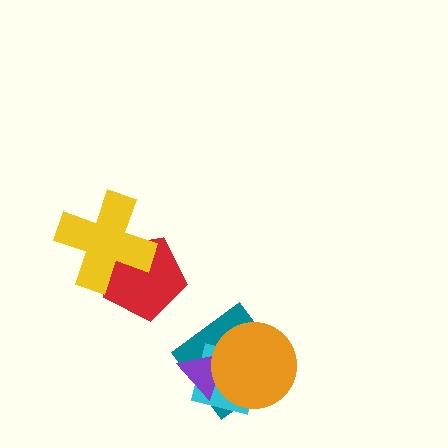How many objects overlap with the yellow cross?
1 object overlaps with the yellow cross.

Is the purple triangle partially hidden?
Yes, it is partially covered by another shape.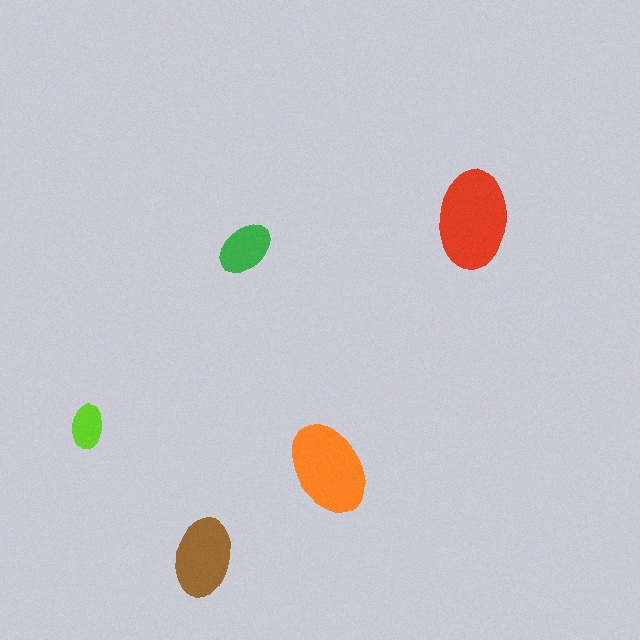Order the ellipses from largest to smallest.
the red one, the orange one, the brown one, the green one, the lime one.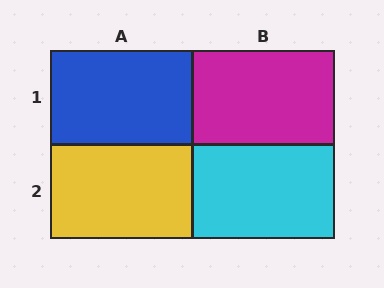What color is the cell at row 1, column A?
Blue.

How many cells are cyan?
1 cell is cyan.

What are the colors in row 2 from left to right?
Yellow, cyan.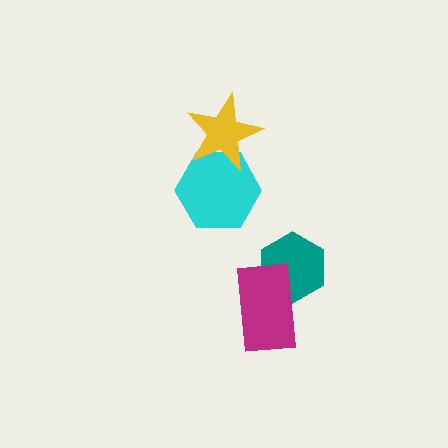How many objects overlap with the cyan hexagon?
1 object overlaps with the cyan hexagon.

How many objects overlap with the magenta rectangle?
1 object overlaps with the magenta rectangle.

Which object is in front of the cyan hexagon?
The yellow star is in front of the cyan hexagon.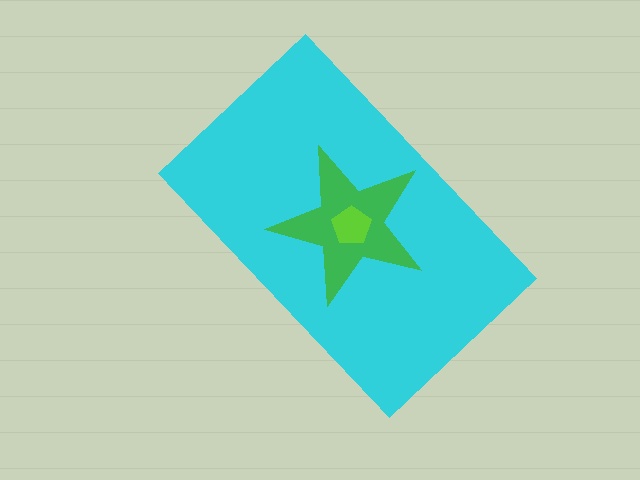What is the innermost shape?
The lime pentagon.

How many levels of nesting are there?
3.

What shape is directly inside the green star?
The lime pentagon.